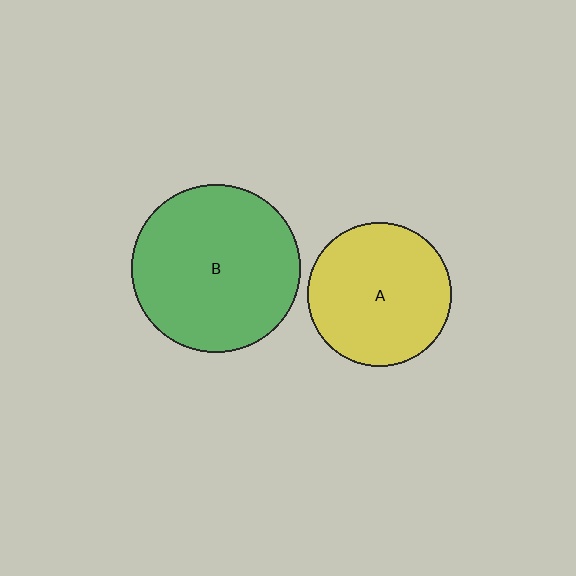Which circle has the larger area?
Circle B (green).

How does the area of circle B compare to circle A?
Approximately 1.4 times.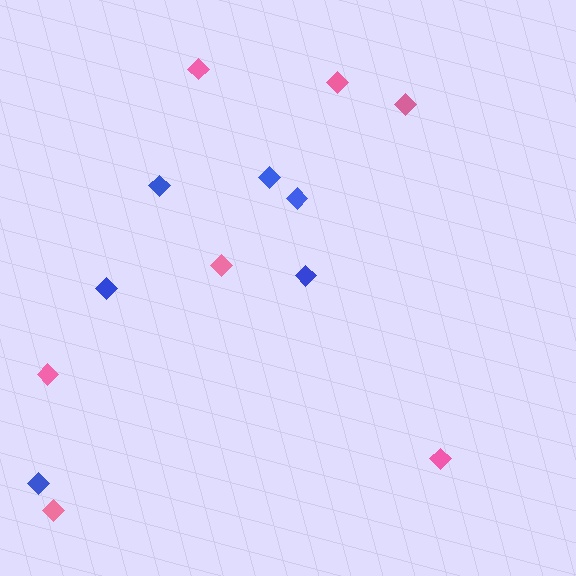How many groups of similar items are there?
There are 2 groups: one group of pink diamonds (7) and one group of blue diamonds (6).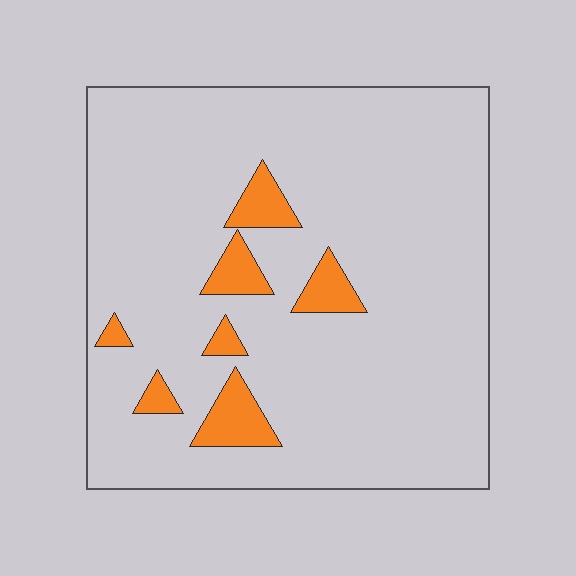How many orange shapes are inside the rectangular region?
7.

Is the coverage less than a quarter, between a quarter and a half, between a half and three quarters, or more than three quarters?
Less than a quarter.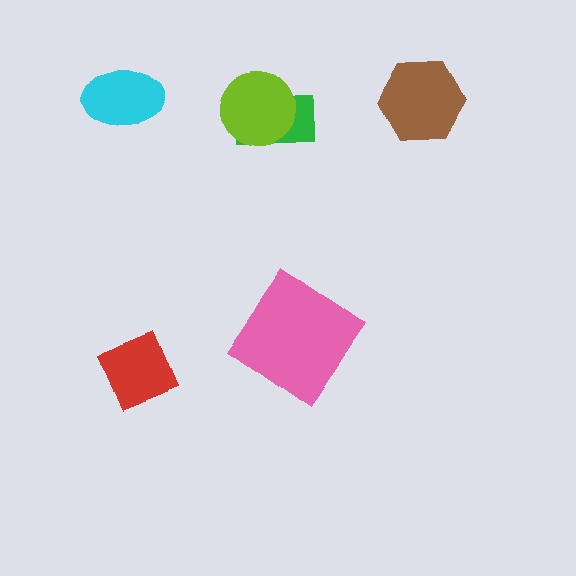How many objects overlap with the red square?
0 objects overlap with the red square.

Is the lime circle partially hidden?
No, no other shape covers it.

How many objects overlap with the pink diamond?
0 objects overlap with the pink diamond.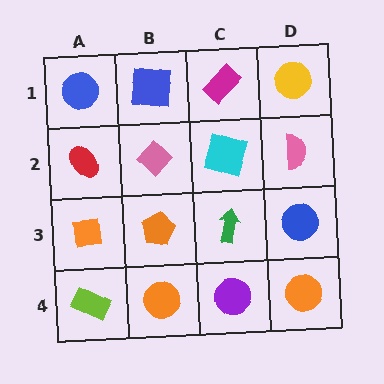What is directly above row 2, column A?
A blue circle.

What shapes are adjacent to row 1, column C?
A cyan square (row 2, column C), a blue square (row 1, column B), a yellow circle (row 1, column D).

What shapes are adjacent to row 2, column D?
A yellow circle (row 1, column D), a blue circle (row 3, column D), a cyan square (row 2, column C).